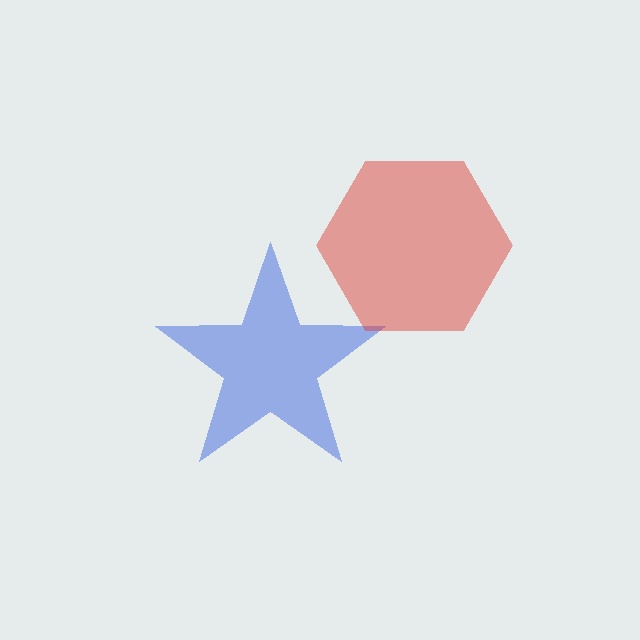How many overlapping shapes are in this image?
There are 2 overlapping shapes in the image.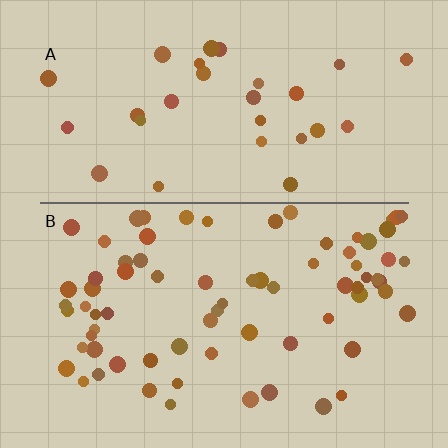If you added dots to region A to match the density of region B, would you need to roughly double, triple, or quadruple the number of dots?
Approximately double.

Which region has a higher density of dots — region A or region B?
B (the bottom).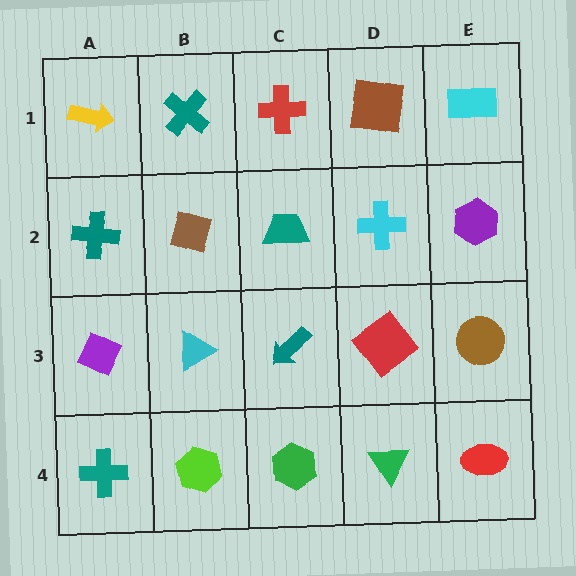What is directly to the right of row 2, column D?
A purple hexagon.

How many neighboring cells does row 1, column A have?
2.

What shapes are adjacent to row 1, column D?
A cyan cross (row 2, column D), a red cross (row 1, column C), a cyan rectangle (row 1, column E).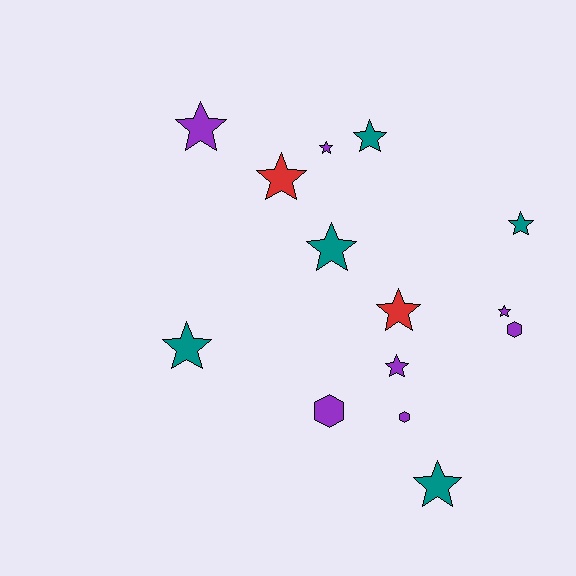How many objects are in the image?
There are 14 objects.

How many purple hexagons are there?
There are 3 purple hexagons.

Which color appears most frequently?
Purple, with 7 objects.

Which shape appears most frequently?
Star, with 11 objects.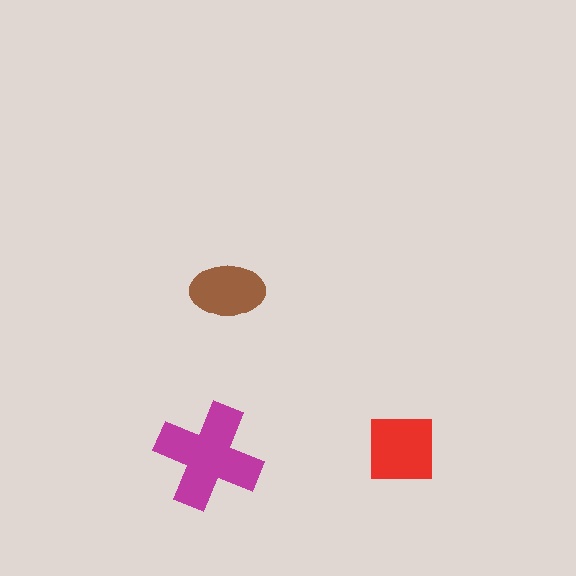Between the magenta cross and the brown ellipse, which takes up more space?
The magenta cross.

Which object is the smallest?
The brown ellipse.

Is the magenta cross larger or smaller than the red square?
Larger.